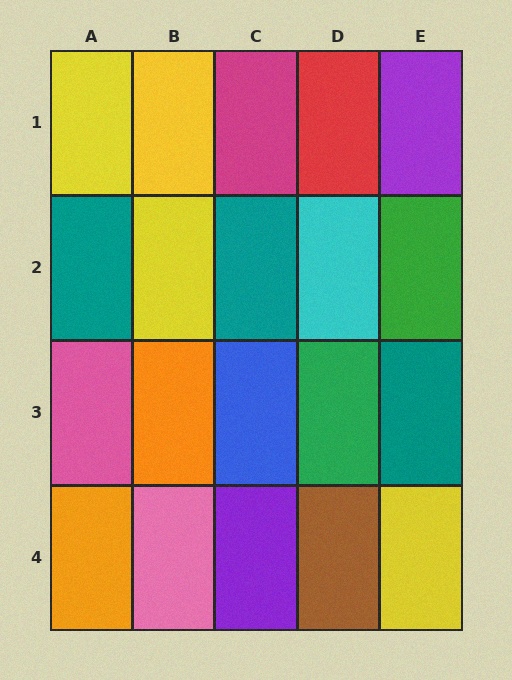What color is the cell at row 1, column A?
Yellow.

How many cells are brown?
1 cell is brown.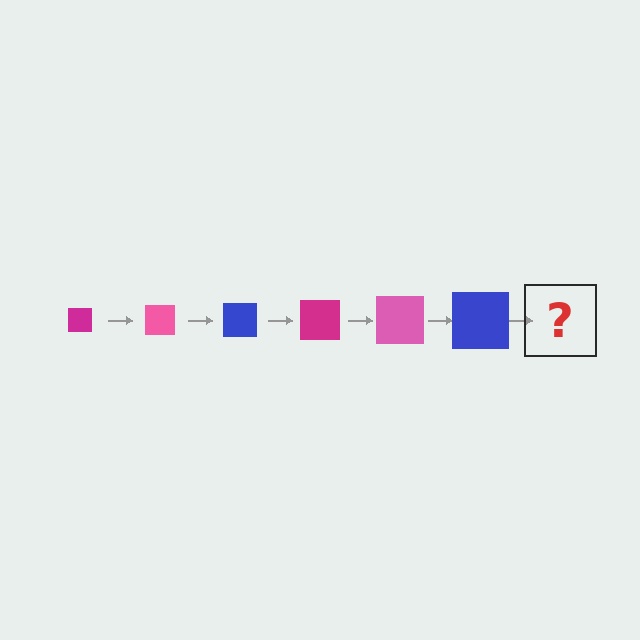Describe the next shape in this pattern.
It should be a magenta square, larger than the previous one.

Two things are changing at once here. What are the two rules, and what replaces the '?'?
The two rules are that the square grows larger each step and the color cycles through magenta, pink, and blue. The '?' should be a magenta square, larger than the previous one.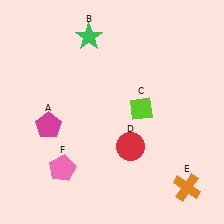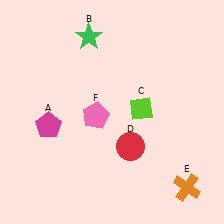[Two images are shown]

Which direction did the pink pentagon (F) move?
The pink pentagon (F) moved up.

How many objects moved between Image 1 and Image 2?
1 object moved between the two images.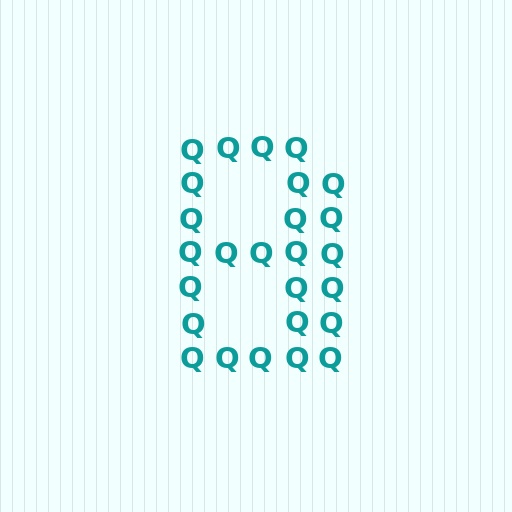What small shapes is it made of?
It is made of small letter Q's.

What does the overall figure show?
The overall figure shows the letter B.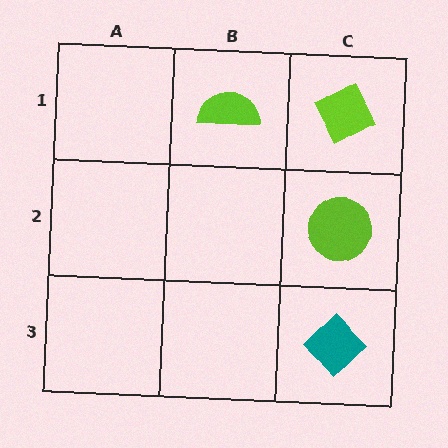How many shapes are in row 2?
1 shape.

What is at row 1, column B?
A lime semicircle.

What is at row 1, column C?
A lime diamond.